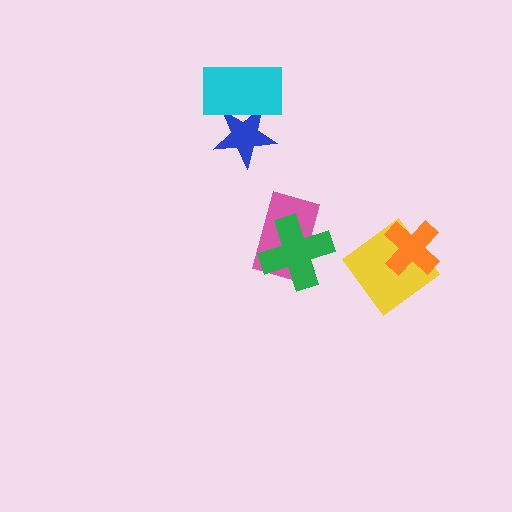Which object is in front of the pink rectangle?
The green cross is in front of the pink rectangle.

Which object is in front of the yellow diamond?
The orange cross is in front of the yellow diamond.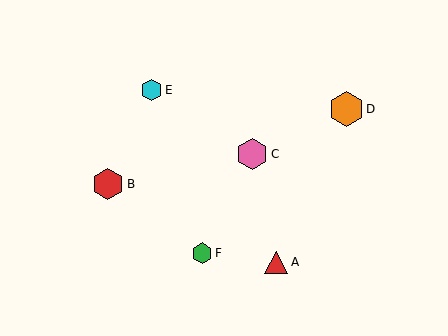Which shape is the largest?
The orange hexagon (labeled D) is the largest.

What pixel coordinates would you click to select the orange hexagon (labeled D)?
Click at (346, 109) to select the orange hexagon D.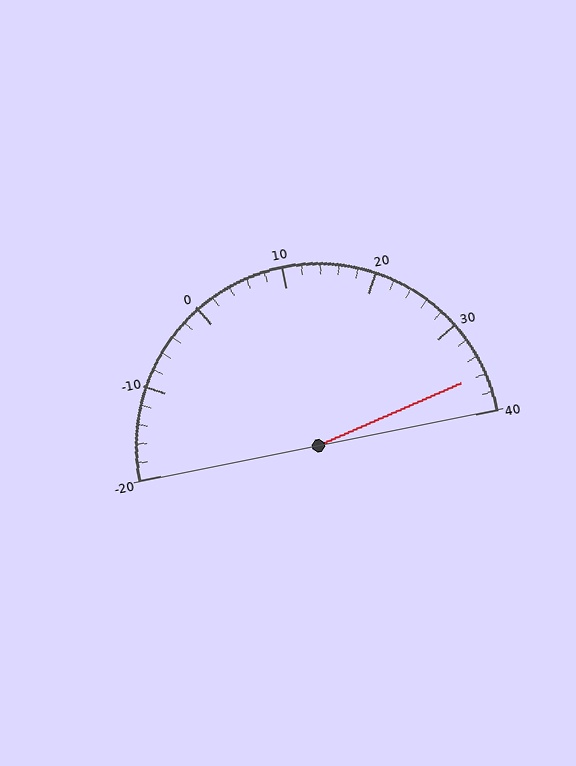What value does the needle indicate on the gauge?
The needle indicates approximately 36.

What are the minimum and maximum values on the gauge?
The gauge ranges from -20 to 40.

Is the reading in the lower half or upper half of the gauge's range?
The reading is in the upper half of the range (-20 to 40).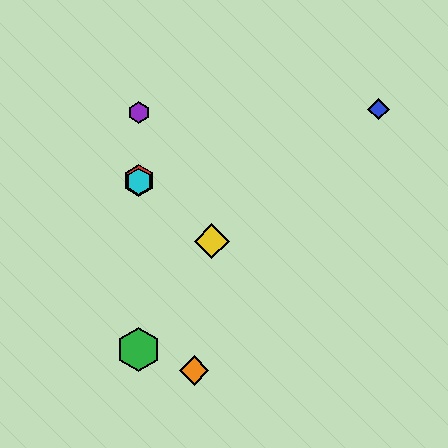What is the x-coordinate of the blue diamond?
The blue diamond is at x≈379.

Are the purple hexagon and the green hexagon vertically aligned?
Yes, both are at x≈139.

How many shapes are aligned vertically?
4 shapes (the red hexagon, the green hexagon, the purple hexagon, the cyan hexagon) are aligned vertically.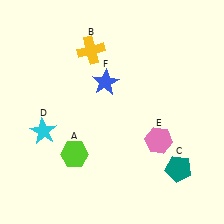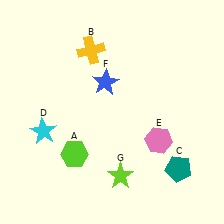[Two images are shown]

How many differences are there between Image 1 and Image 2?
There is 1 difference between the two images.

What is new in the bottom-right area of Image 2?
A lime star (G) was added in the bottom-right area of Image 2.